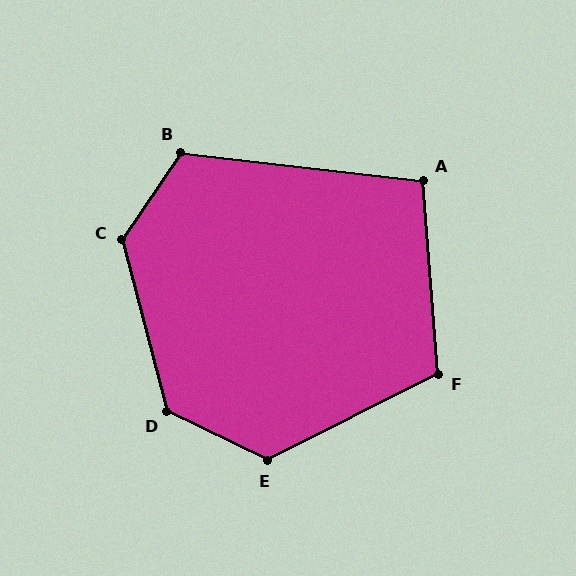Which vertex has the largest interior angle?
C, at approximately 132 degrees.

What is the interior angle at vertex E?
Approximately 128 degrees (obtuse).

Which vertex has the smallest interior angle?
A, at approximately 101 degrees.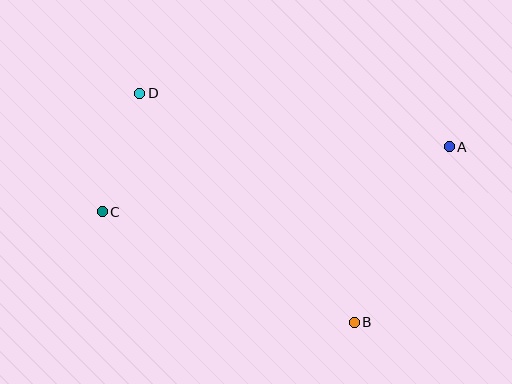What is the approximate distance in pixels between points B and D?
The distance between B and D is approximately 313 pixels.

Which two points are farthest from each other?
Points A and C are farthest from each other.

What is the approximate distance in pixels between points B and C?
The distance between B and C is approximately 275 pixels.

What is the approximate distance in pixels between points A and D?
The distance between A and D is approximately 314 pixels.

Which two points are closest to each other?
Points C and D are closest to each other.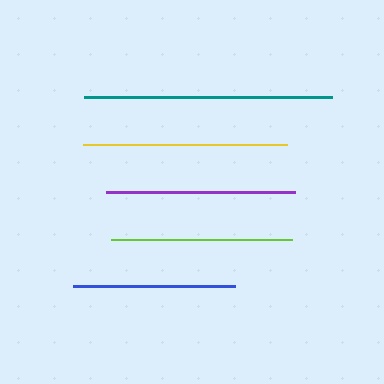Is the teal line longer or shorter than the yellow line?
The teal line is longer than the yellow line.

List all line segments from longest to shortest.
From longest to shortest: teal, yellow, purple, lime, blue.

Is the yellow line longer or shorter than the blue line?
The yellow line is longer than the blue line.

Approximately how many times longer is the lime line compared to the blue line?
The lime line is approximately 1.1 times the length of the blue line.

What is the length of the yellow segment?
The yellow segment is approximately 204 pixels long.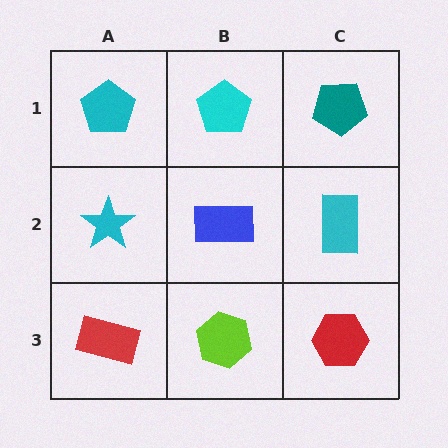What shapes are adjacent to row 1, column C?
A cyan rectangle (row 2, column C), a cyan pentagon (row 1, column B).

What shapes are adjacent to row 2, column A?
A cyan pentagon (row 1, column A), a red rectangle (row 3, column A), a blue rectangle (row 2, column B).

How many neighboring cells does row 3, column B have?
3.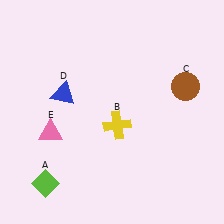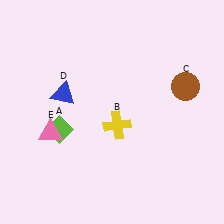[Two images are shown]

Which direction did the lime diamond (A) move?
The lime diamond (A) moved up.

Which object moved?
The lime diamond (A) moved up.